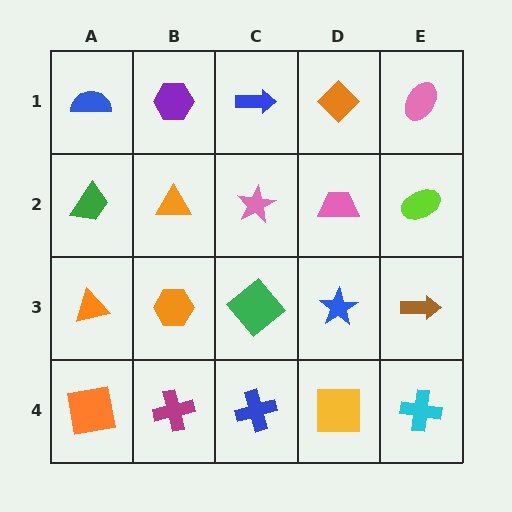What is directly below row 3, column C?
A blue cross.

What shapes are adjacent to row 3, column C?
A pink star (row 2, column C), a blue cross (row 4, column C), an orange hexagon (row 3, column B), a blue star (row 3, column D).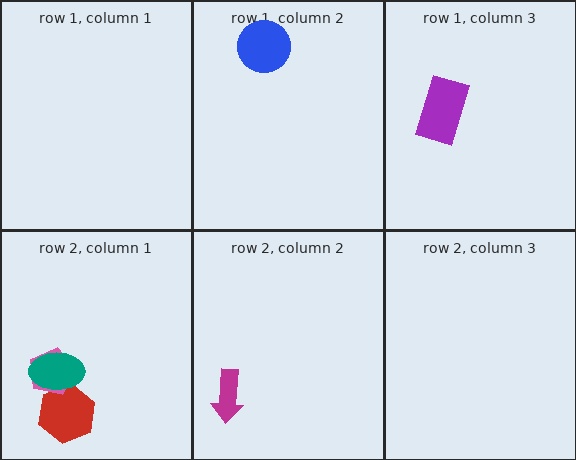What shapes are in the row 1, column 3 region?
The purple rectangle.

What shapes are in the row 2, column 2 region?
The magenta arrow.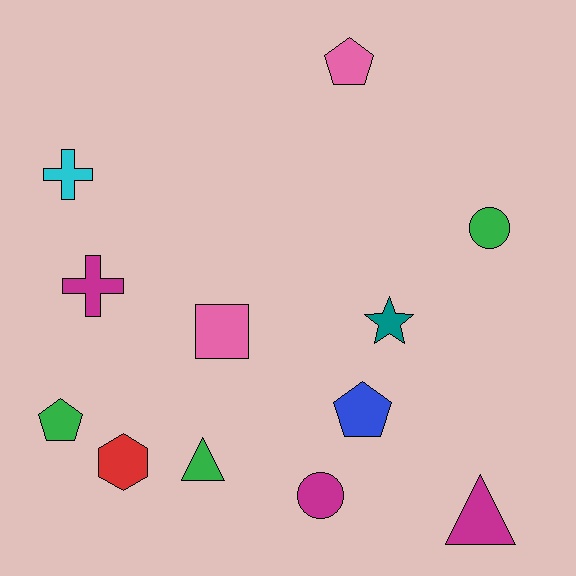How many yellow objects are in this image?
There are no yellow objects.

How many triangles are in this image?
There are 2 triangles.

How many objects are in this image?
There are 12 objects.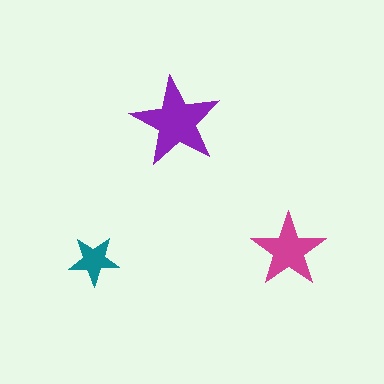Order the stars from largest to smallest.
the purple one, the magenta one, the teal one.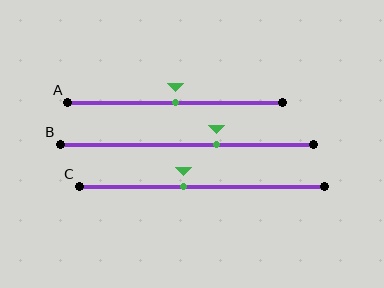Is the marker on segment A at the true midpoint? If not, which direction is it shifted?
Yes, the marker on segment A is at the true midpoint.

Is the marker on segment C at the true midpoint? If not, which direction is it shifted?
No, the marker on segment C is shifted to the left by about 7% of the segment length.